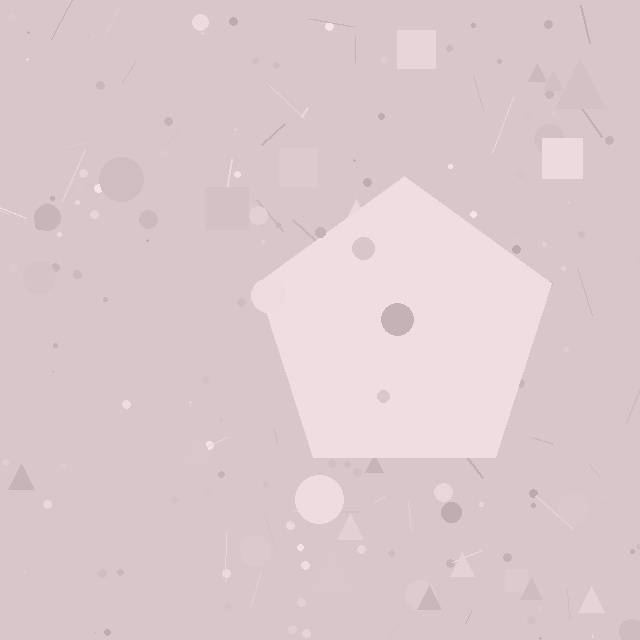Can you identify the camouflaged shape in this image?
The camouflaged shape is a pentagon.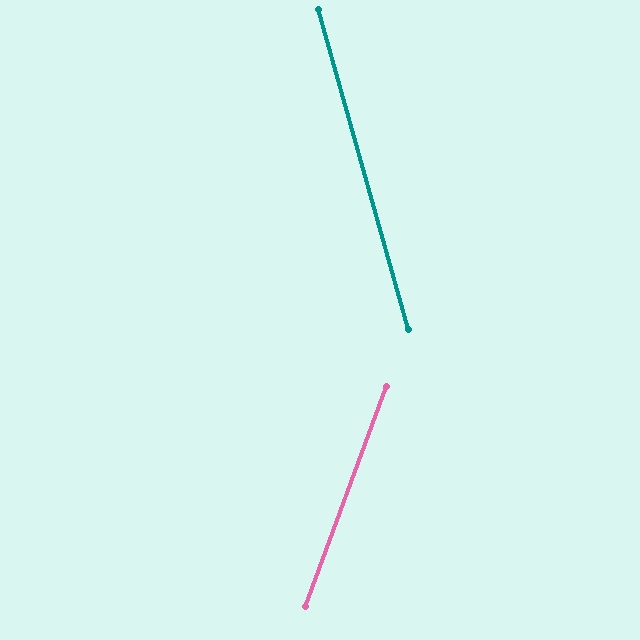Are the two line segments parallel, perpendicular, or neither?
Neither parallel nor perpendicular — they differ by about 36°.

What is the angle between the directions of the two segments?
Approximately 36 degrees.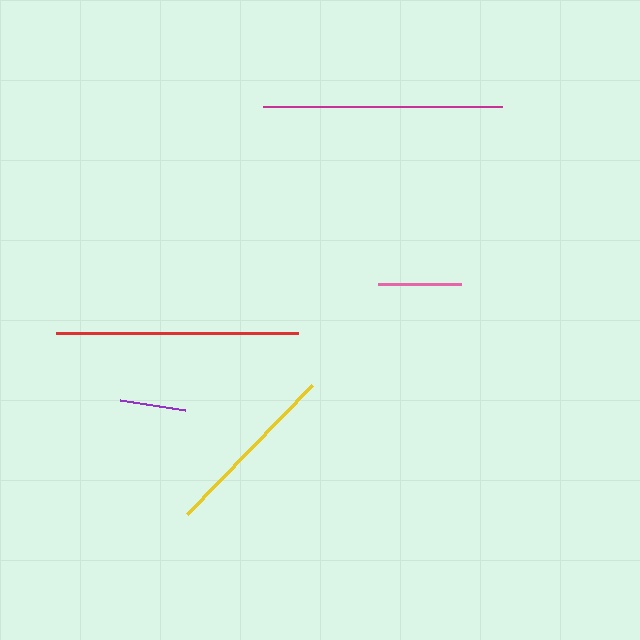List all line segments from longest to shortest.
From longest to shortest: red, magenta, yellow, pink, purple.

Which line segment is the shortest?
The purple line is the shortest at approximately 65 pixels.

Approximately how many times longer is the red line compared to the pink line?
The red line is approximately 2.9 times the length of the pink line.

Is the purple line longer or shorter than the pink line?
The pink line is longer than the purple line.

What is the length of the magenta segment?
The magenta segment is approximately 239 pixels long.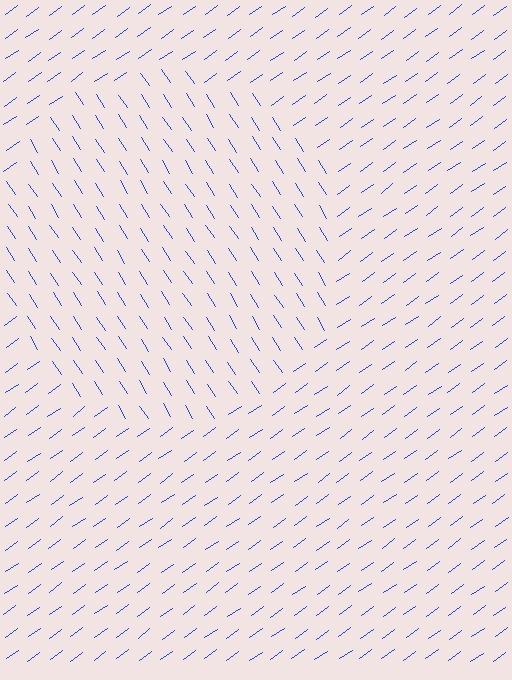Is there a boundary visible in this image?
Yes, there is a texture boundary formed by a change in line orientation.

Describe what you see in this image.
The image is filled with small blue line segments. A circle region in the image has lines oriented differently from the surrounding lines, creating a visible texture boundary.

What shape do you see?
I see a circle.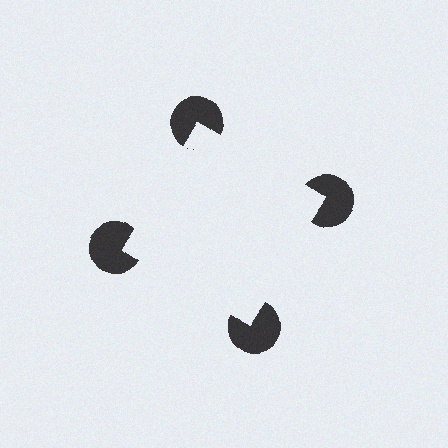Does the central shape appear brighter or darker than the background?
It typically appears slightly brighter than the background, even though no actual brightness change is drawn.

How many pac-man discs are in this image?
There are 4 — one at each vertex of the illusory square.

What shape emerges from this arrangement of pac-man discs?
An illusory square — its edges are inferred from the aligned wedge cuts in the pac-man discs, not physically drawn.